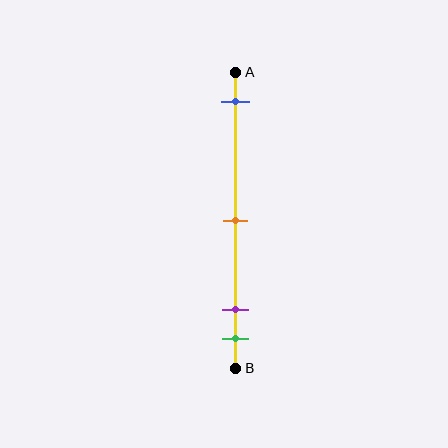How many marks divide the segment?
There are 4 marks dividing the segment.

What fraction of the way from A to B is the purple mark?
The purple mark is approximately 80% (0.8) of the way from A to B.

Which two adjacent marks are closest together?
The purple and green marks are the closest adjacent pair.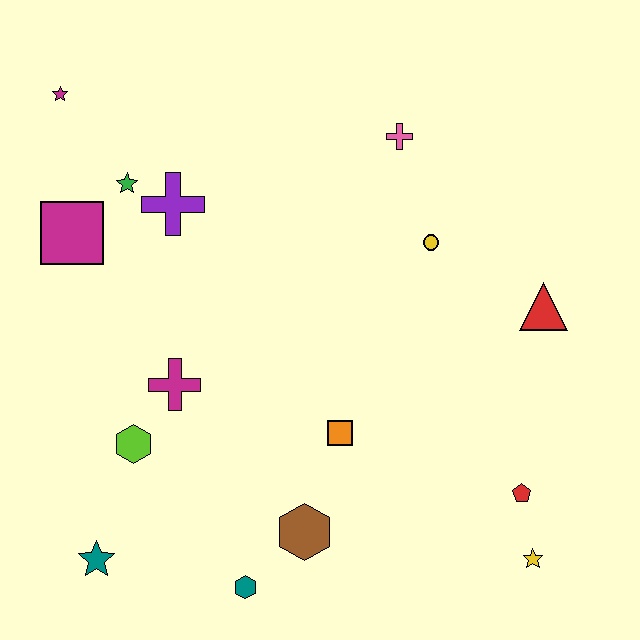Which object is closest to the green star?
The purple cross is closest to the green star.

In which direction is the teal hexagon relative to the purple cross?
The teal hexagon is below the purple cross.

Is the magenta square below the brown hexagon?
No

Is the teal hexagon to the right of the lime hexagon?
Yes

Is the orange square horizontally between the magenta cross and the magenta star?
No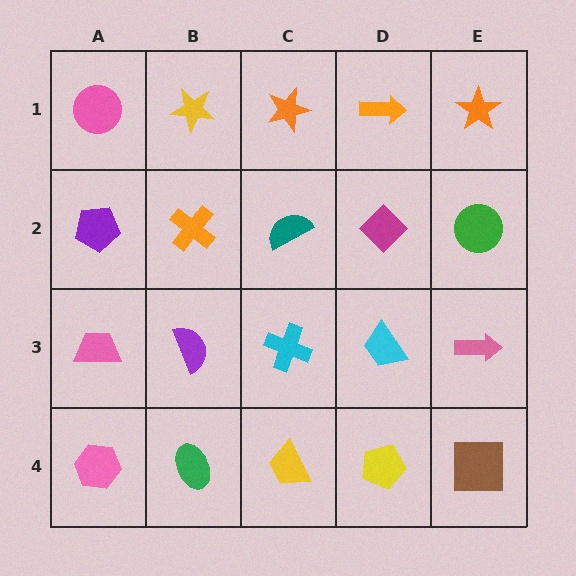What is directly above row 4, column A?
A pink trapezoid.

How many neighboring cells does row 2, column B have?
4.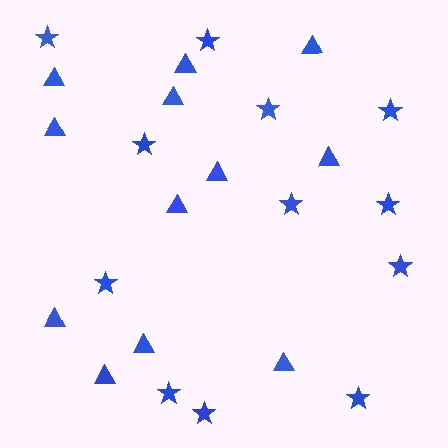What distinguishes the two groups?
There are 2 groups: one group of stars (12) and one group of triangles (12).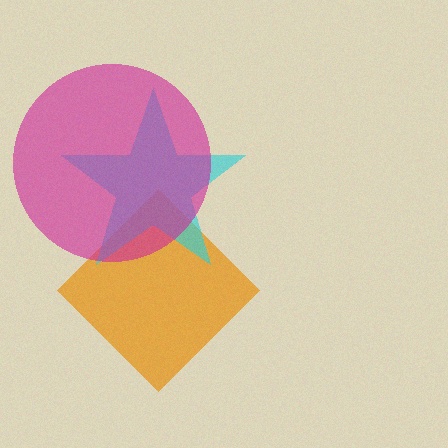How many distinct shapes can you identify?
There are 3 distinct shapes: an orange diamond, a cyan star, a magenta circle.